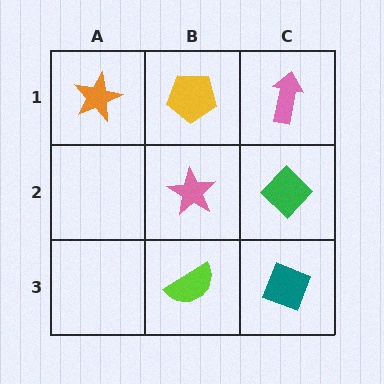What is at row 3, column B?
A lime semicircle.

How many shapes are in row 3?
2 shapes.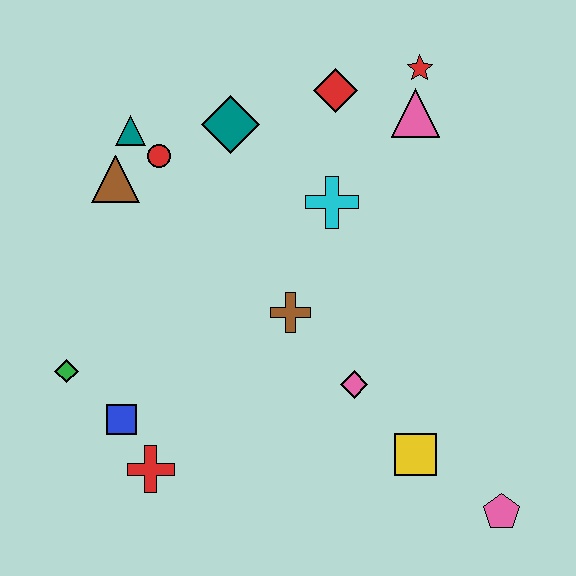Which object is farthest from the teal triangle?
The pink pentagon is farthest from the teal triangle.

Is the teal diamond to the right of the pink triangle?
No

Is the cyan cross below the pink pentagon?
No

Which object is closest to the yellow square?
The pink diamond is closest to the yellow square.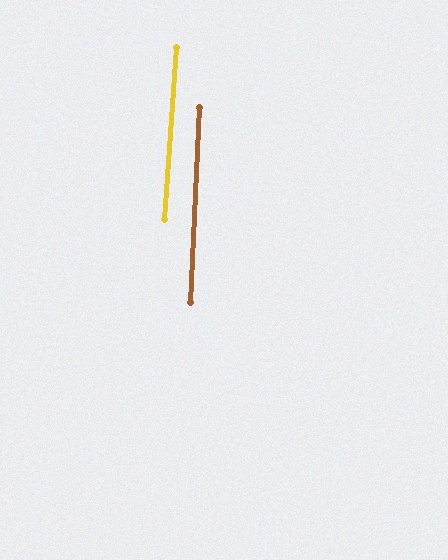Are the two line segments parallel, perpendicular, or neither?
Parallel — their directions differ by only 1.4°.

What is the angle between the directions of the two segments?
Approximately 1 degree.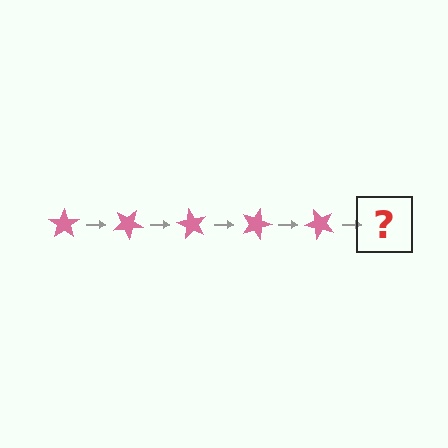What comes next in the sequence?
The next element should be a pink star rotated 150 degrees.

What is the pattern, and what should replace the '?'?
The pattern is that the star rotates 30 degrees each step. The '?' should be a pink star rotated 150 degrees.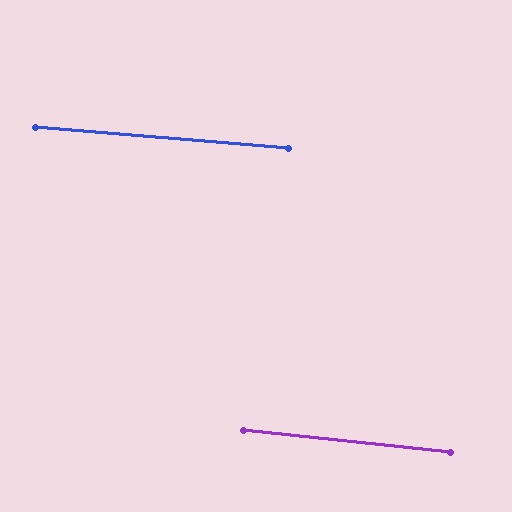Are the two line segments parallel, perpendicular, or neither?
Parallel — their directions differ by only 1.3°.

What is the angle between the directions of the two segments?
Approximately 1 degree.